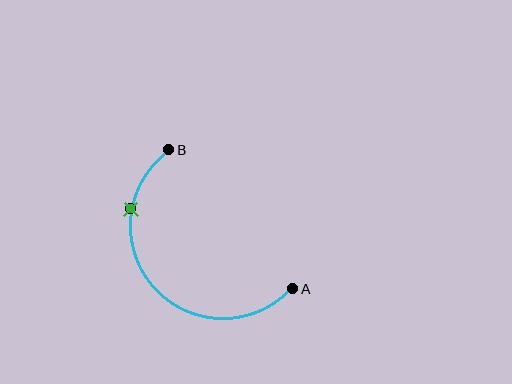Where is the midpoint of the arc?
The arc midpoint is the point on the curve farthest from the straight line joining A and B. It sits below and to the left of that line.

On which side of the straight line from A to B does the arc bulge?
The arc bulges below and to the left of the straight line connecting A and B.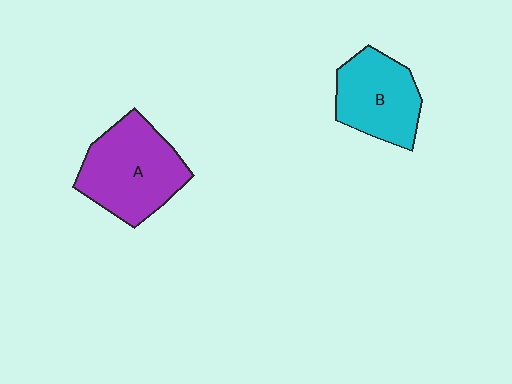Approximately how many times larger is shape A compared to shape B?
Approximately 1.3 times.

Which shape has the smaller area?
Shape B (cyan).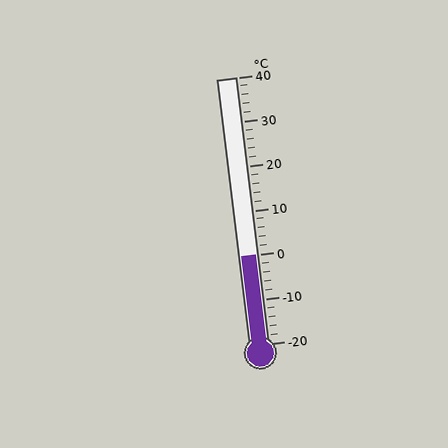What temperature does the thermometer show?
The thermometer shows approximately 0°C.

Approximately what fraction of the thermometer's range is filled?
The thermometer is filled to approximately 35% of its range.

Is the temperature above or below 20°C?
The temperature is below 20°C.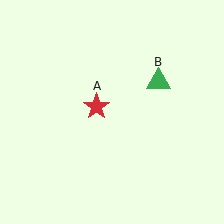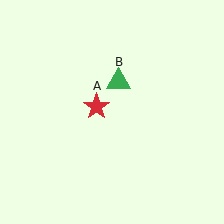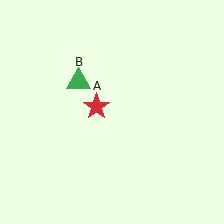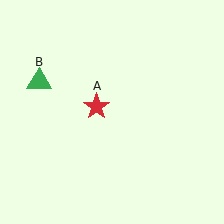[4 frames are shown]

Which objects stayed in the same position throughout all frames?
Red star (object A) remained stationary.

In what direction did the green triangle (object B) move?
The green triangle (object B) moved left.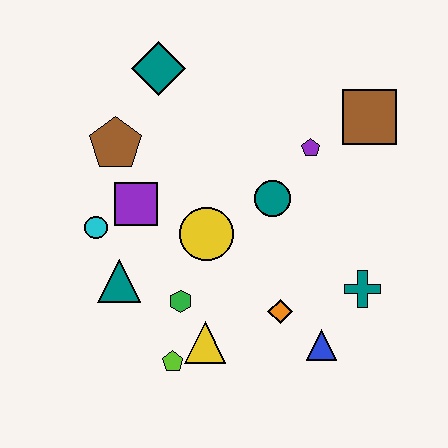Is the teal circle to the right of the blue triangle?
No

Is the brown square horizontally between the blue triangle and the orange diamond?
No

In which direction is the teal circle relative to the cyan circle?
The teal circle is to the right of the cyan circle.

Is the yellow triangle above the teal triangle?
No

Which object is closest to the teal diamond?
The brown pentagon is closest to the teal diamond.